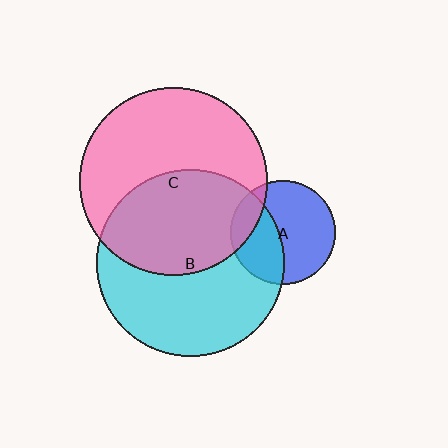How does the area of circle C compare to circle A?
Approximately 3.2 times.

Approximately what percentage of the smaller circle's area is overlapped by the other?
Approximately 45%.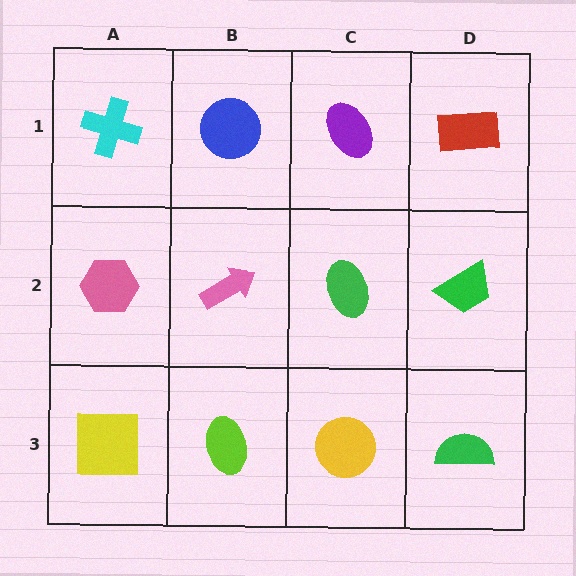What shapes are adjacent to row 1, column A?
A pink hexagon (row 2, column A), a blue circle (row 1, column B).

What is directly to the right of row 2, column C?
A green trapezoid.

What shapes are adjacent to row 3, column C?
A green ellipse (row 2, column C), a lime ellipse (row 3, column B), a green semicircle (row 3, column D).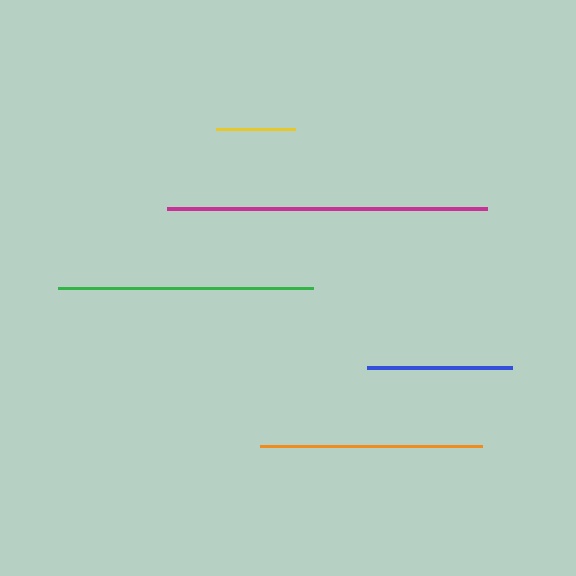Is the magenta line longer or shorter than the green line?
The magenta line is longer than the green line.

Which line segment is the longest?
The magenta line is the longest at approximately 320 pixels.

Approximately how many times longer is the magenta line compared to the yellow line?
The magenta line is approximately 4.1 times the length of the yellow line.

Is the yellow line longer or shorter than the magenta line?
The magenta line is longer than the yellow line.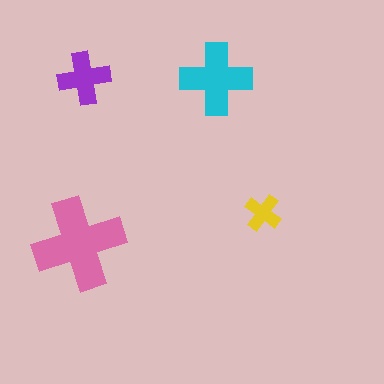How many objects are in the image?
There are 4 objects in the image.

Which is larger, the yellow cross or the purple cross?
The purple one.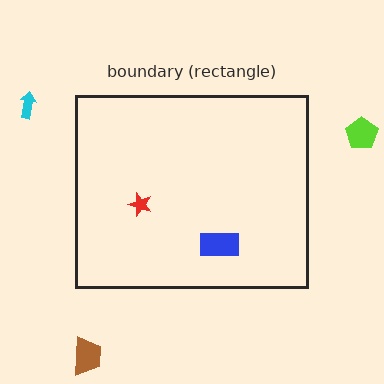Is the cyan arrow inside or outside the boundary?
Outside.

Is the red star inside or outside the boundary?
Inside.